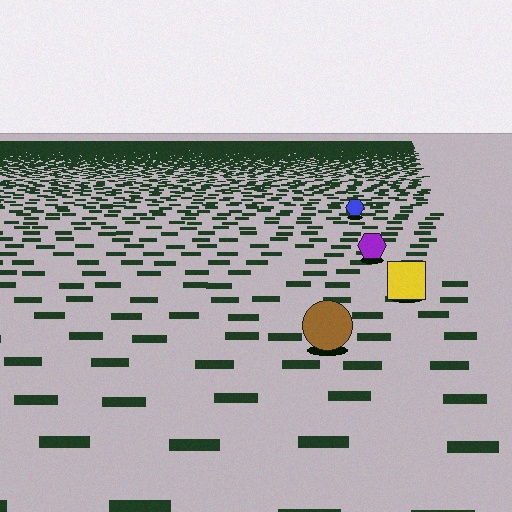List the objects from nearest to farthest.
From nearest to farthest: the brown circle, the yellow square, the purple hexagon, the blue hexagon.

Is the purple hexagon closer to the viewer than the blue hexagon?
Yes. The purple hexagon is closer — you can tell from the texture gradient: the ground texture is coarser near it.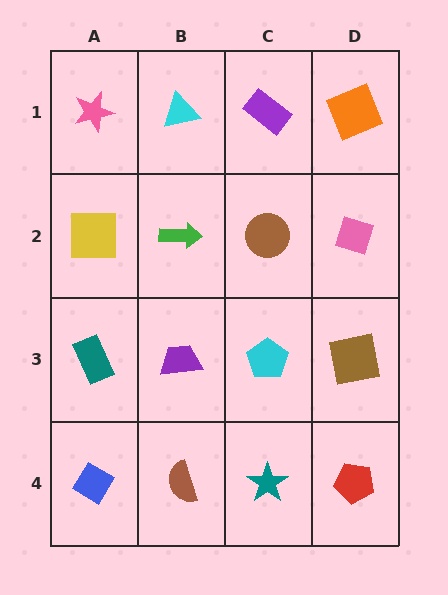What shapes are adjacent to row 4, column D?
A brown square (row 3, column D), a teal star (row 4, column C).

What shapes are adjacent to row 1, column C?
A brown circle (row 2, column C), a cyan triangle (row 1, column B), an orange square (row 1, column D).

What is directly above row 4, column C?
A cyan pentagon.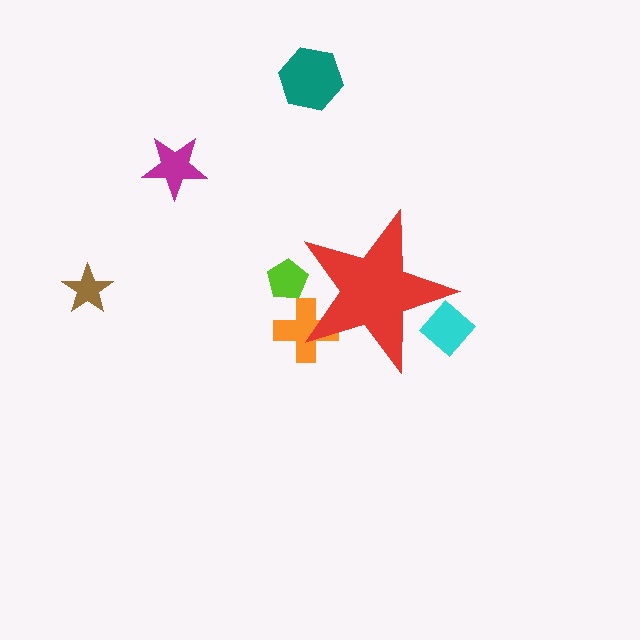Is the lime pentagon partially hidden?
Yes, the lime pentagon is partially hidden behind the red star.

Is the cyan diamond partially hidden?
Yes, the cyan diamond is partially hidden behind the red star.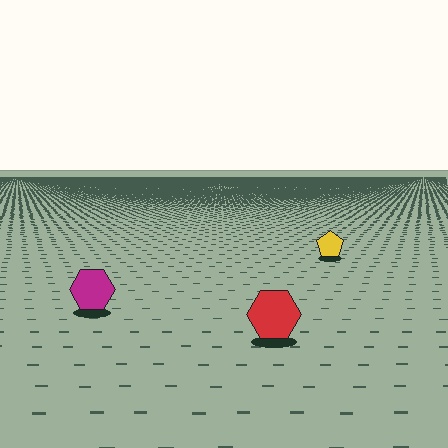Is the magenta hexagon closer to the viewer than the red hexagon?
No. The red hexagon is closer — you can tell from the texture gradient: the ground texture is coarser near it.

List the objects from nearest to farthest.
From nearest to farthest: the red hexagon, the magenta hexagon, the yellow pentagon.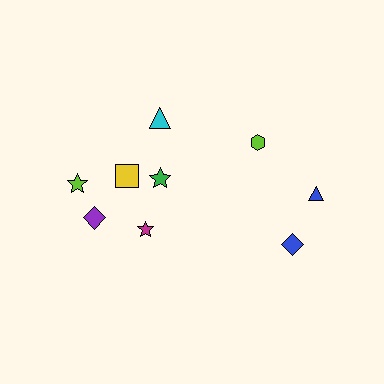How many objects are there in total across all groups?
There are 9 objects.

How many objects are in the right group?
There are 3 objects.